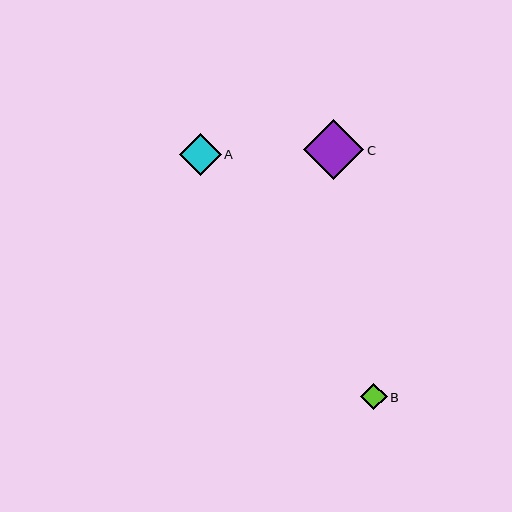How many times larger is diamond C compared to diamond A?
Diamond C is approximately 1.5 times the size of diamond A.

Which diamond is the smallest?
Diamond B is the smallest with a size of approximately 27 pixels.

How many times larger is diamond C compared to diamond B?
Diamond C is approximately 2.3 times the size of diamond B.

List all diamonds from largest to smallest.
From largest to smallest: C, A, B.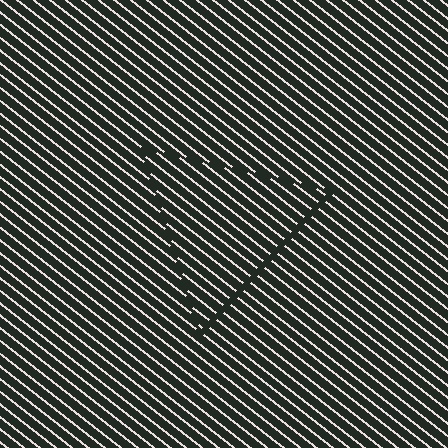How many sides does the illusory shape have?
3 sides — the line-ends trace a triangle.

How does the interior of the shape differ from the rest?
The interior of the shape contains the same grating, shifted by half a period — the contour is defined by the phase discontinuity where line-ends from the inner and outer gratings abut.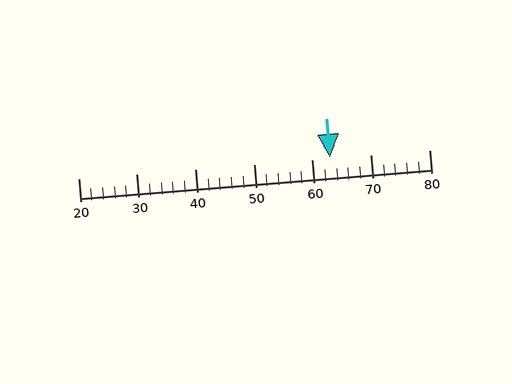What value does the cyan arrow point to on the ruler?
The cyan arrow points to approximately 63.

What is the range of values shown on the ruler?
The ruler shows values from 20 to 80.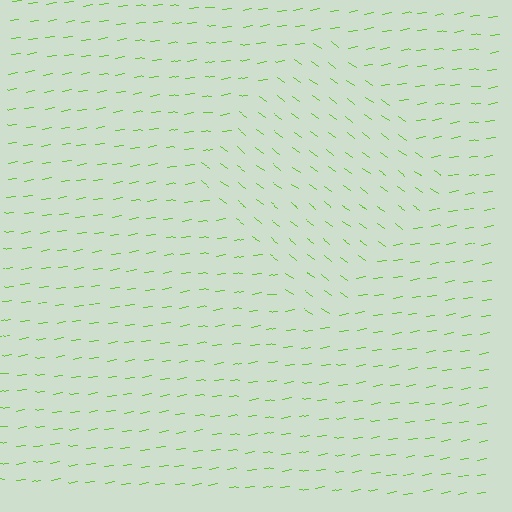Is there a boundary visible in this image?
Yes, there is a texture boundary formed by a change in line orientation.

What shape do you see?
I see a diamond.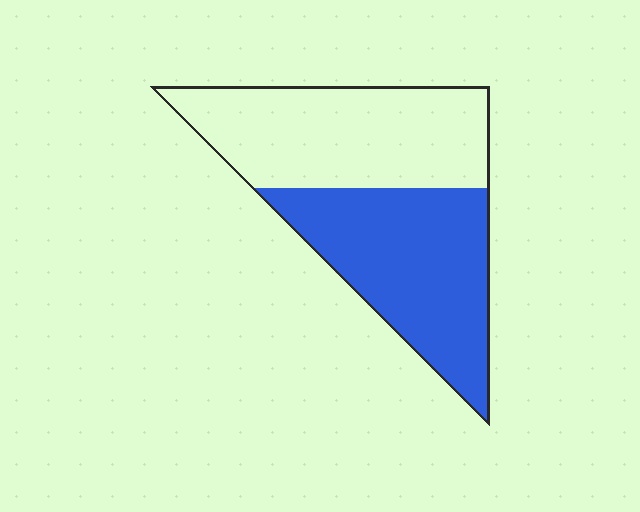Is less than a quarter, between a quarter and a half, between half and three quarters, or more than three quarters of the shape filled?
Between a quarter and a half.